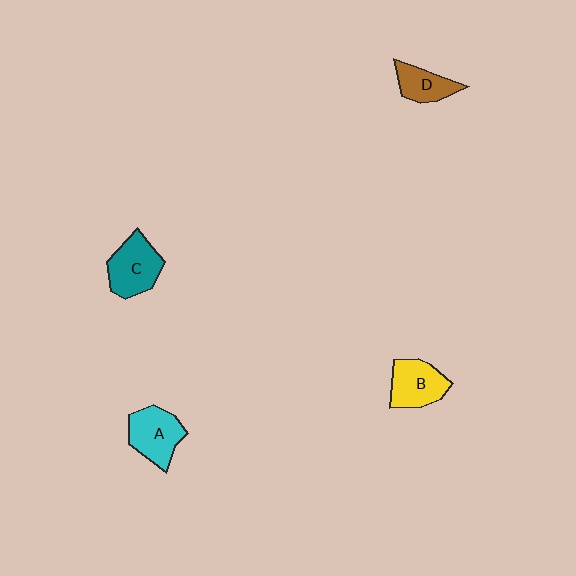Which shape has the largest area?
Shape C (teal).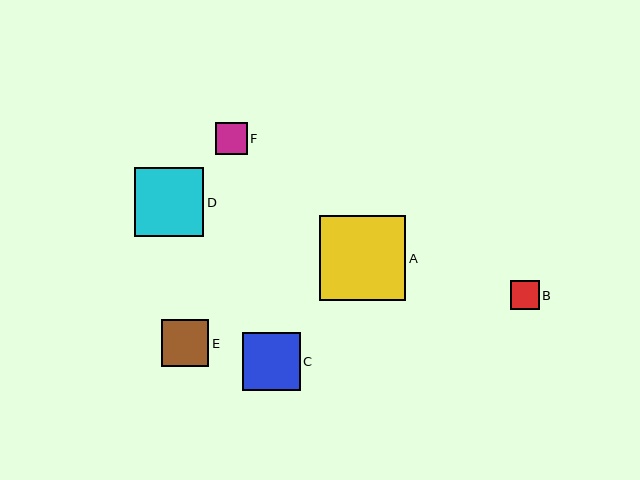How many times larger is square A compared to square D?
Square A is approximately 1.2 times the size of square D.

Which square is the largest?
Square A is the largest with a size of approximately 86 pixels.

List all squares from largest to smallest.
From largest to smallest: A, D, C, E, F, B.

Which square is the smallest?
Square B is the smallest with a size of approximately 29 pixels.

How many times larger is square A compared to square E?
Square A is approximately 1.8 times the size of square E.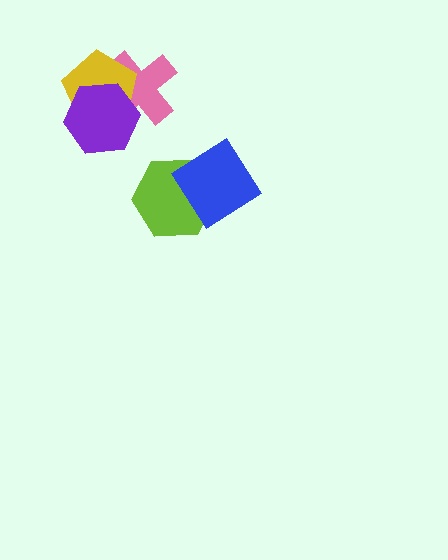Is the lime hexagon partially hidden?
Yes, it is partially covered by another shape.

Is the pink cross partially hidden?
Yes, it is partially covered by another shape.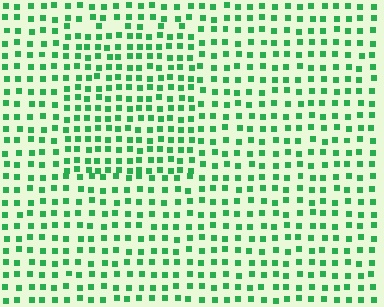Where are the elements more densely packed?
The elements are more densely packed inside the rectangle boundary.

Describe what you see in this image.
The image contains small green elements arranged at two different densities. A rectangle-shaped region is visible where the elements are more densely packed than the surrounding area.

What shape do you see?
I see a rectangle.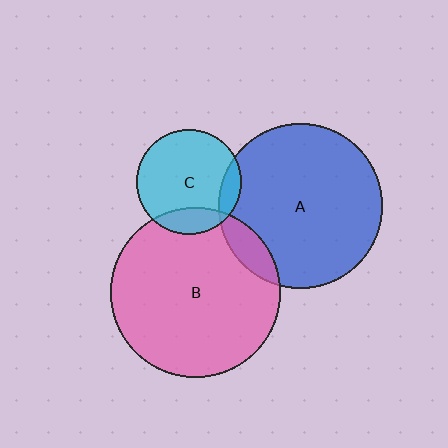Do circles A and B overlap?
Yes.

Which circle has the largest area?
Circle B (pink).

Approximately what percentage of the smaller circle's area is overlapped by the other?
Approximately 10%.